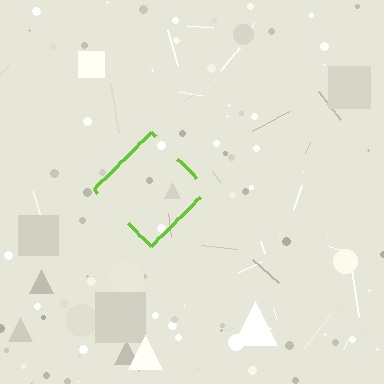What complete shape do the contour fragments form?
The contour fragments form a diamond.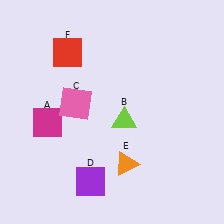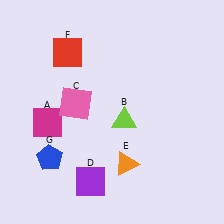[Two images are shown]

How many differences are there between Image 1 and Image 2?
There is 1 difference between the two images.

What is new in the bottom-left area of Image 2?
A blue pentagon (G) was added in the bottom-left area of Image 2.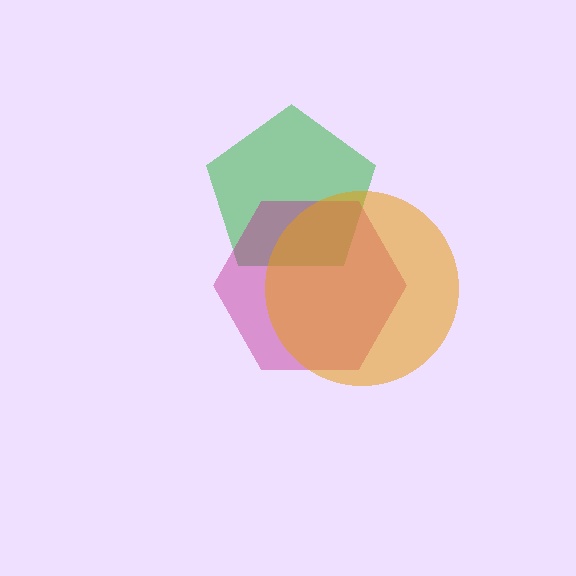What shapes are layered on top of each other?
The layered shapes are: a green pentagon, a magenta hexagon, an orange circle.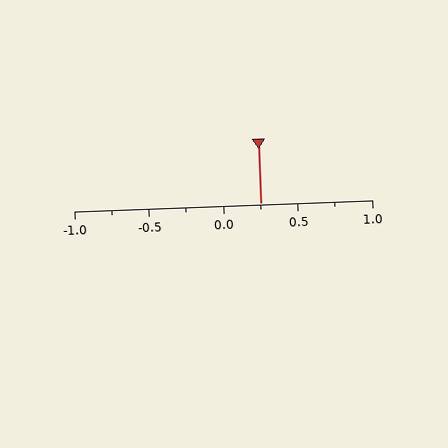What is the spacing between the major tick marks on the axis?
The major ticks are spaced 0.5 apart.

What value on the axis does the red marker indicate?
The marker indicates approximately 0.25.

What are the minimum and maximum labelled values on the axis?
The axis runs from -1.0 to 1.0.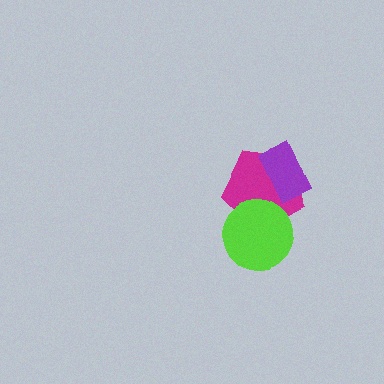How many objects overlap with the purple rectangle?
1 object overlaps with the purple rectangle.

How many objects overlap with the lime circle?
1 object overlaps with the lime circle.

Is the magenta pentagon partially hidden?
Yes, it is partially covered by another shape.